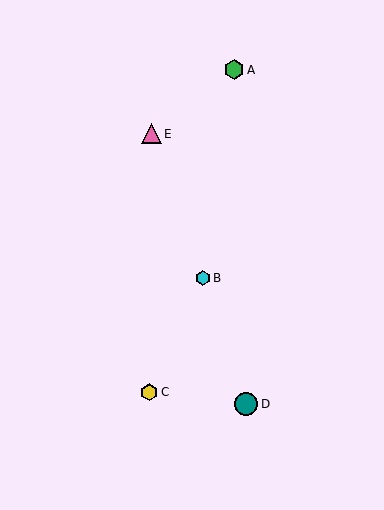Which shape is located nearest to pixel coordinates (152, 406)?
The yellow hexagon (labeled C) at (149, 392) is nearest to that location.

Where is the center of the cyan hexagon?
The center of the cyan hexagon is at (203, 278).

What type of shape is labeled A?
Shape A is a green hexagon.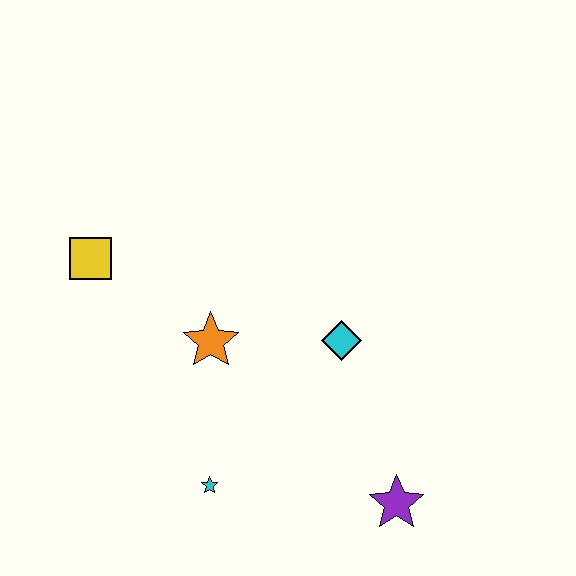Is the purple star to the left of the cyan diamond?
No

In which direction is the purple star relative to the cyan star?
The purple star is to the right of the cyan star.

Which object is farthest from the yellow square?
The purple star is farthest from the yellow square.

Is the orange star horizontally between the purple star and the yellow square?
Yes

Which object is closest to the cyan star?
The orange star is closest to the cyan star.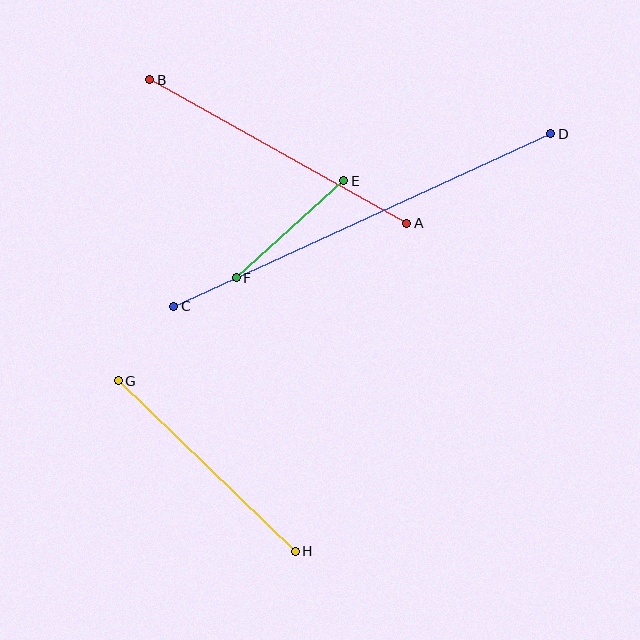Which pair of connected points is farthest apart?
Points C and D are farthest apart.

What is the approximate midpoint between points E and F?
The midpoint is at approximately (290, 229) pixels.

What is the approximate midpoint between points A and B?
The midpoint is at approximately (278, 151) pixels.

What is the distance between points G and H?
The distance is approximately 245 pixels.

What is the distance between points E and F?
The distance is approximately 145 pixels.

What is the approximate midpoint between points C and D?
The midpoint is at approximately (362, 220) pixels.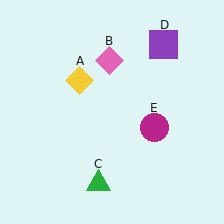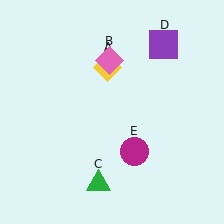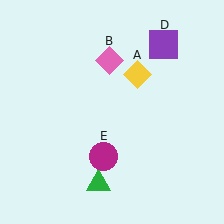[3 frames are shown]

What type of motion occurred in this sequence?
The yellow diamond (object A), magenta circle (object E) rotated clockwise around the center of the scene.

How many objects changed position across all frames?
2 objects changed position: yellow diamond (object A), magenta circle (object E).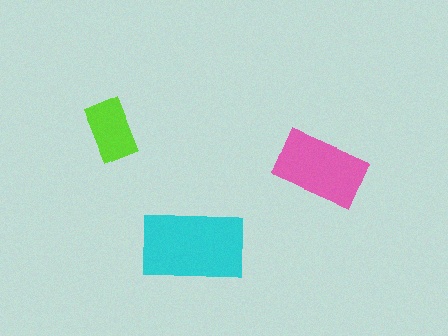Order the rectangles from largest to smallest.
the cyan one, the pink one, the lime one.